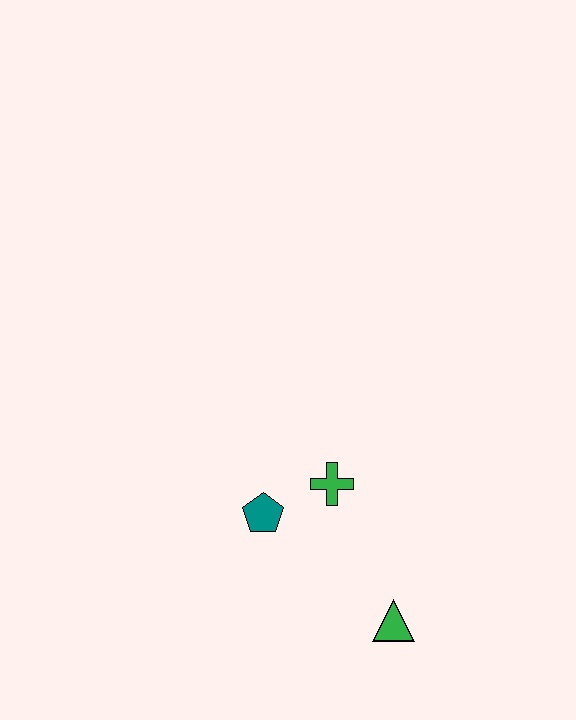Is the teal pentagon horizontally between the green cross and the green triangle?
No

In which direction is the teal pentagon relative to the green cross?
The teal pentagon is to the left of the green cross.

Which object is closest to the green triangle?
The green cross is closest to the green triangle.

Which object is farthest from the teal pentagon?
The green triangle is farthest from the teal pentagon.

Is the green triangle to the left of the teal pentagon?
No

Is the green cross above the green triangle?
Yes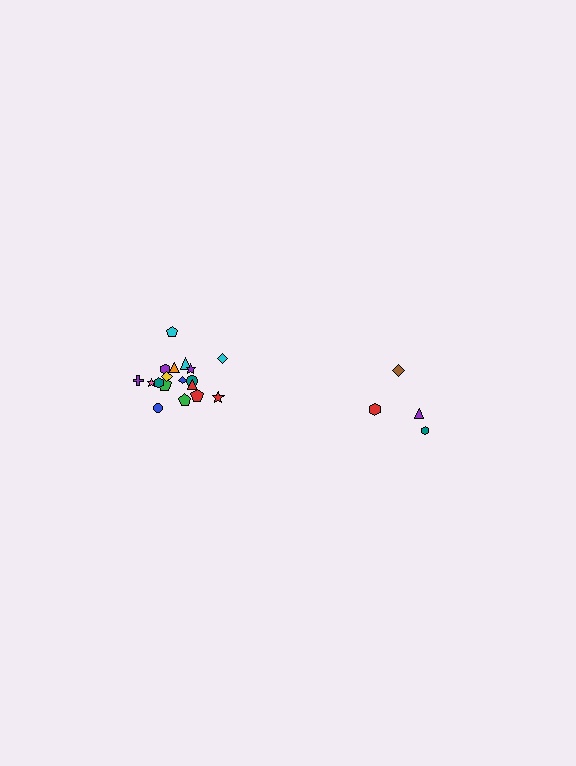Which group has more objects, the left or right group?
The left group.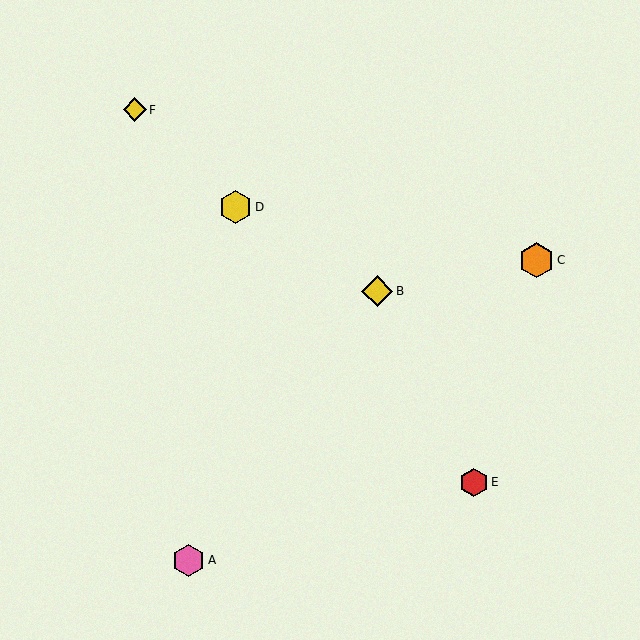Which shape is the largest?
The orange hexagon (labeled C) is the largest.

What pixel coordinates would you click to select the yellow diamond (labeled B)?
Click at (377, 291) to select the yellow diamond B.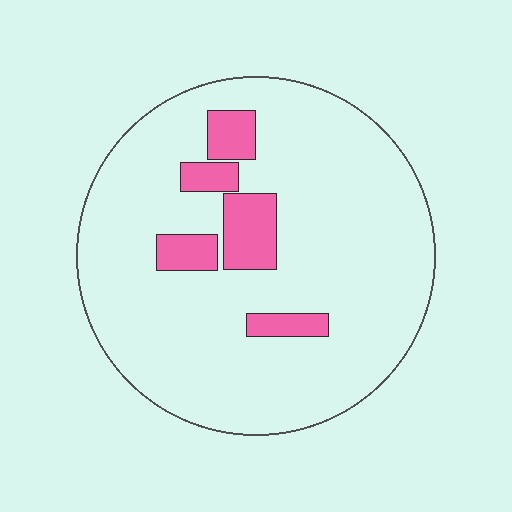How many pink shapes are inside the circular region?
5.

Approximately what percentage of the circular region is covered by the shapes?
Approximately 10%.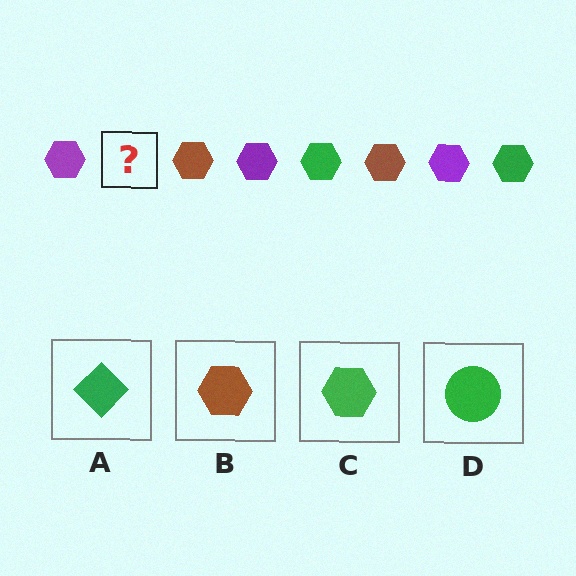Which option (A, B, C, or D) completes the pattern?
C.